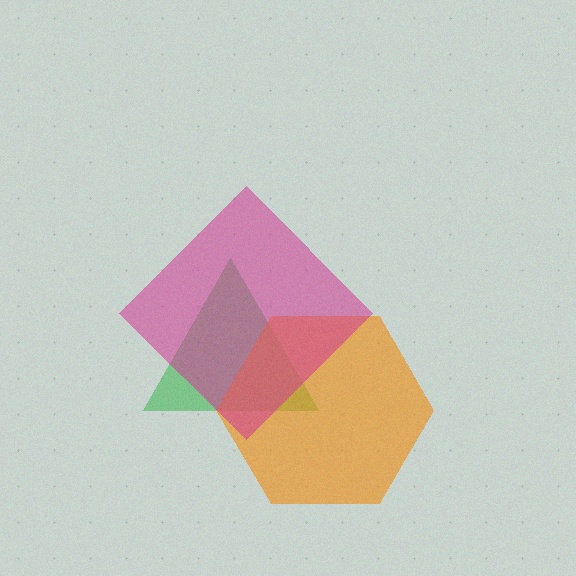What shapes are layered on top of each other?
The layered shapes are: a green triangle, an orange hexagon, a magenta diamond.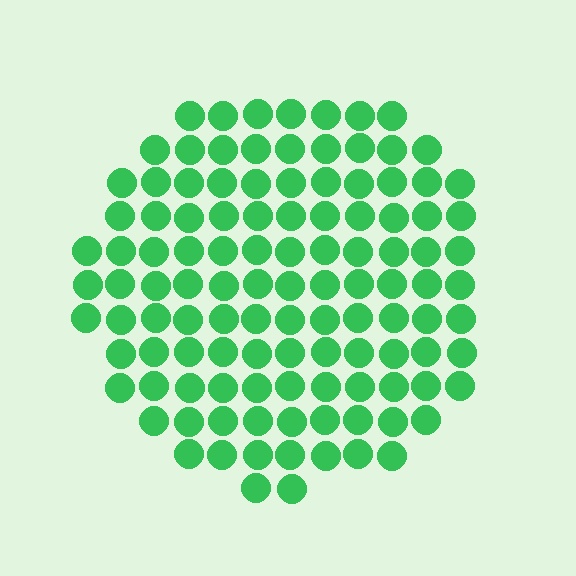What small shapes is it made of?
It is made of small circles.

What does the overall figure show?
The overall figure shows a circle.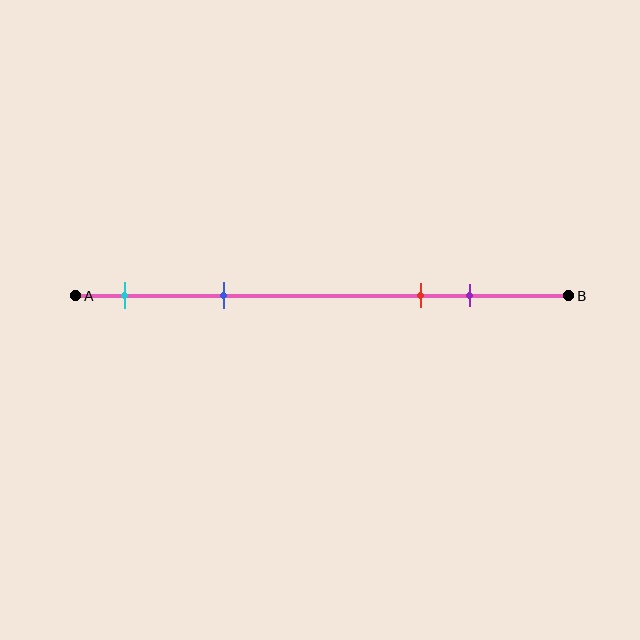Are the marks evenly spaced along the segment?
No, the marks are not evenly spaced.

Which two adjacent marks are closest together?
The red and purple marks are the closest adjacent pair.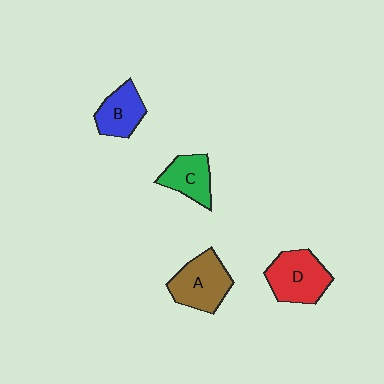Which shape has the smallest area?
Shape C (green).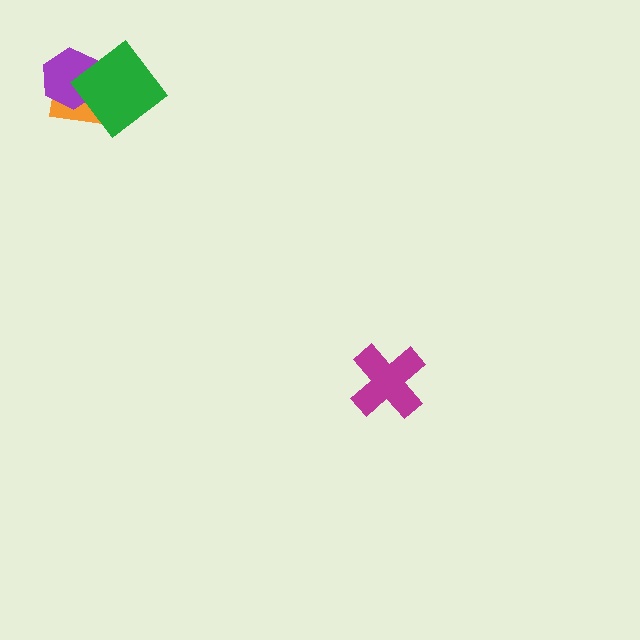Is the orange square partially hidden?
Yes, it is partially covered by another shape.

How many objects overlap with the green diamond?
2 objects overlap with the green diamond.